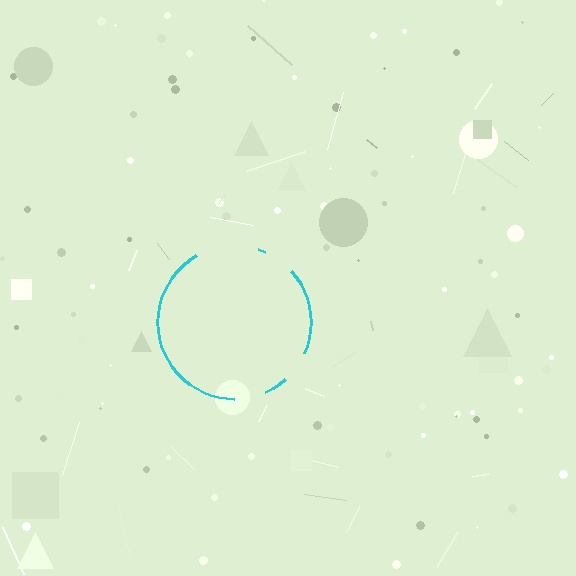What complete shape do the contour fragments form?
The contour fragments form a circle.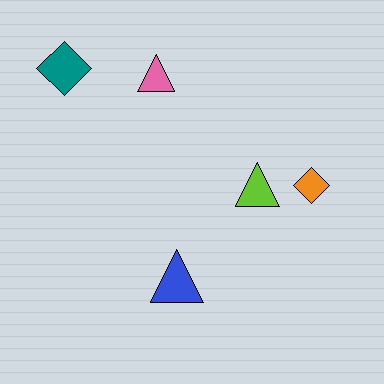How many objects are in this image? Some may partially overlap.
There are 5 objects.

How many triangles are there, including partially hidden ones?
There are 3 triangles.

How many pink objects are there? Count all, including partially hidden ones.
There is 1 pink object.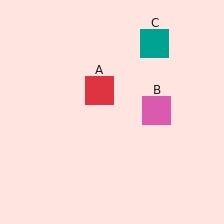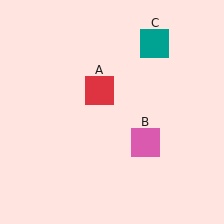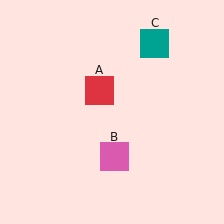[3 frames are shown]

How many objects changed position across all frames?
1 object changed position: pink square (object B).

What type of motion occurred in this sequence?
The pink square (object B) rotated clockwise around the center of the scene.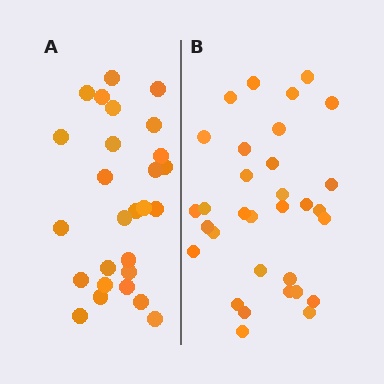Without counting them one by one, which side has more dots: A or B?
Region B (the right region) has more dots.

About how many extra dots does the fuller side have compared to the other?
Region B has about 5 more dots than region A.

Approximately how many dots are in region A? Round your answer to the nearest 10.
About 30 dots. (The exact count is 27, which rounds to 30.)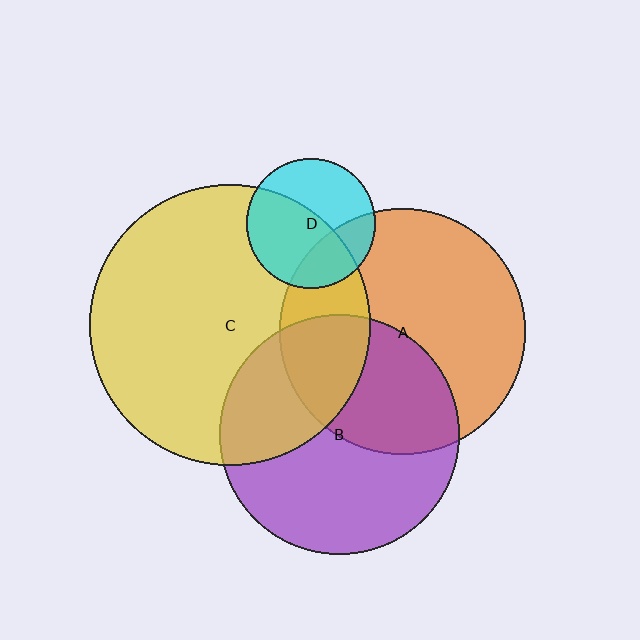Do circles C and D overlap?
Yes.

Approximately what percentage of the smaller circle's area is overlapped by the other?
Approximately 55%.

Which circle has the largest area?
Circle C (yellow).